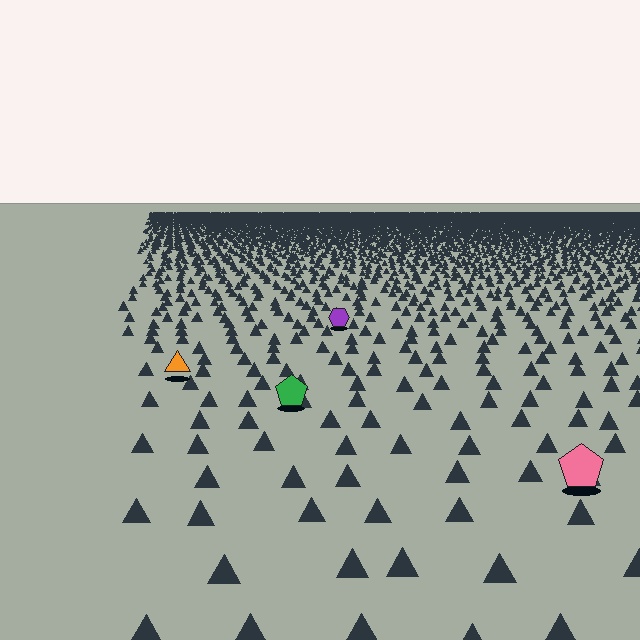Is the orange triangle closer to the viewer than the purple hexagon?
Yes. The orange triangle is closer — you can tell from the texture gradient: the ground texture is coarser near it.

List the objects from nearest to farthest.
From nearest to farthest: the pink pentagon, the green pentagon, the orange triangle, the purple hexagon.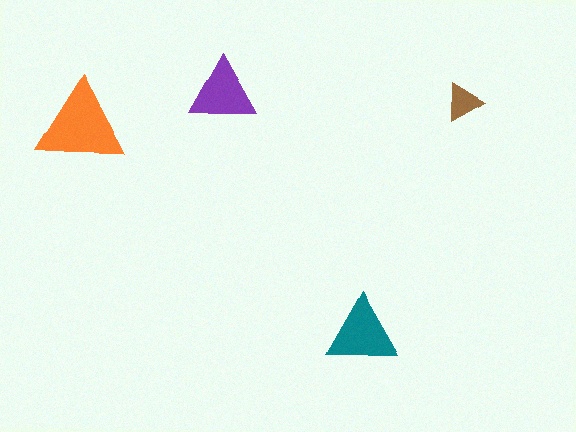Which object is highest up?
The purple triangle is topmost.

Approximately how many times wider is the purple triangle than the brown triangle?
About 2 times wider.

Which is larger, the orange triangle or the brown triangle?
The orange one.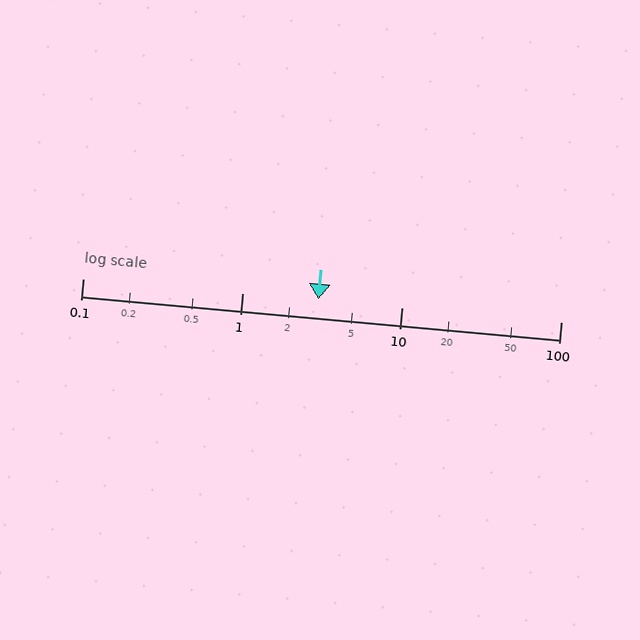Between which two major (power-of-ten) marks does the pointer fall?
The pointer is between 1 and 10.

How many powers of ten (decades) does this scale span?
The scale spans 3 decades, from 0.1 to 100.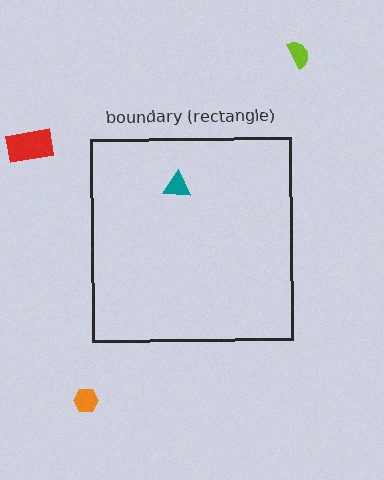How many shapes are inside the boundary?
1 inside, 3 outside.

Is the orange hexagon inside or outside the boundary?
Outside.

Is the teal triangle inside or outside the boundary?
Inside.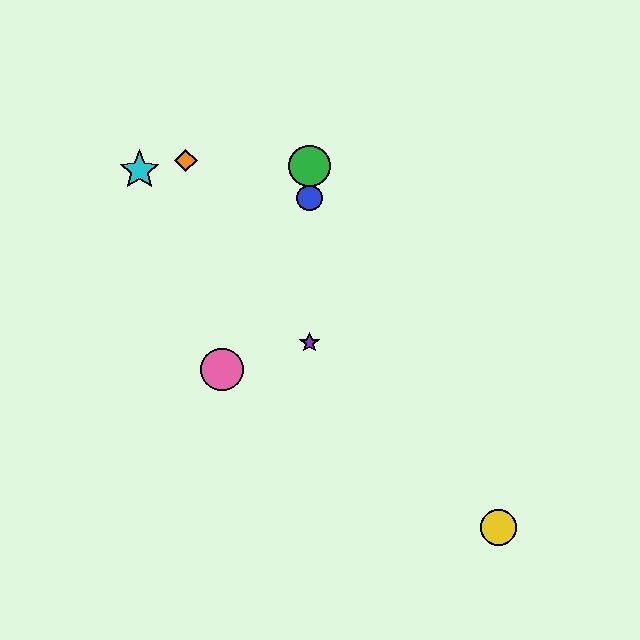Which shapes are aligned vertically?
The red diamond, the blue circle, the green circle, the purple star are aligned vertically.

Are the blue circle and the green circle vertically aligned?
Yes, both are at x≈309.